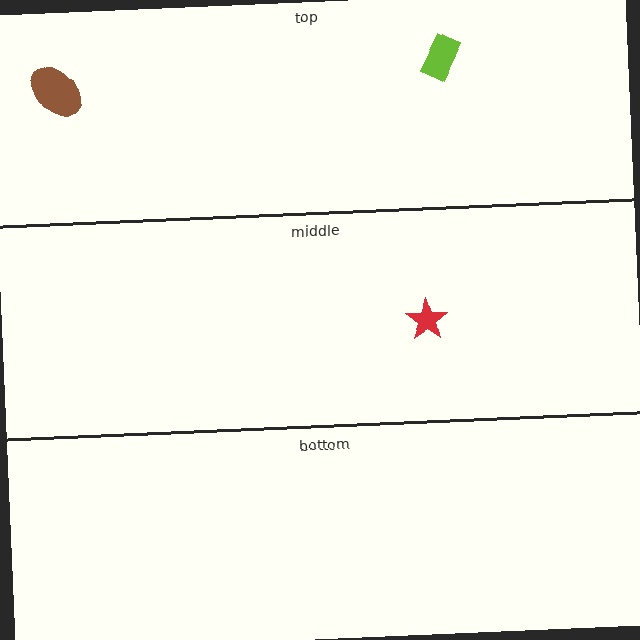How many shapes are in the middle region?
1.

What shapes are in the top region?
The brown ellipse, the lime rectangle.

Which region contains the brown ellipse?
The top region.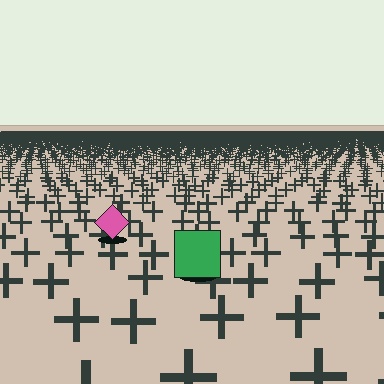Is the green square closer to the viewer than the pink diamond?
Yes. The green square is closer — you can tell from the texture gradient: the ground texture is coarser near it.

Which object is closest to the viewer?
The green square is closest. The texture marks near it are larger and more spread out.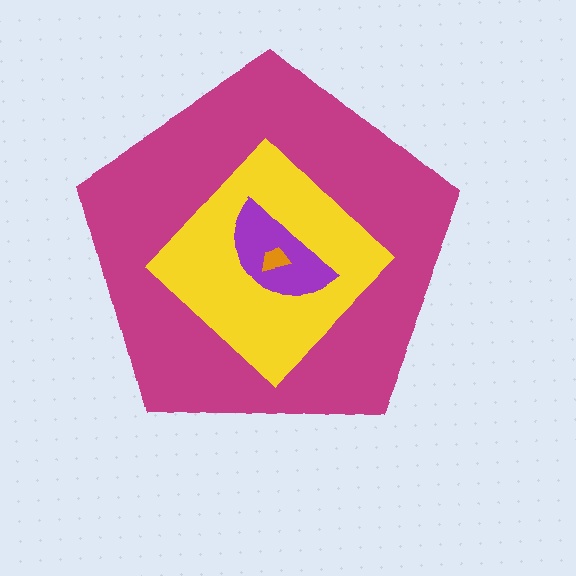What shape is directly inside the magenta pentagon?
The yellow diamond.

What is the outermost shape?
The magenta pentagon.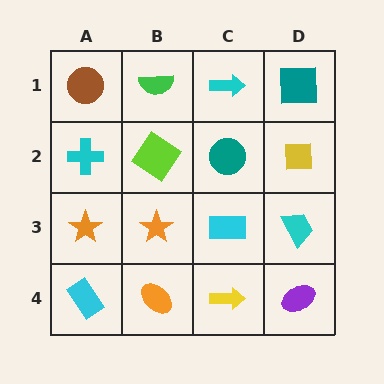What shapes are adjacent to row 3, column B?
A lime diamond (row 2, column B), an orange ellipse (row 4, column B), an orange star (row 3, column A), a cyan rectangle (row 3, column C).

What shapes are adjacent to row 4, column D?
A cyan trapezoid (row 3, column D), a yellow arrow (row 4, column C).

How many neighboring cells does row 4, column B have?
3.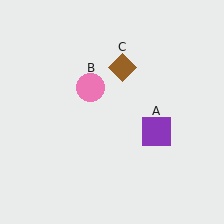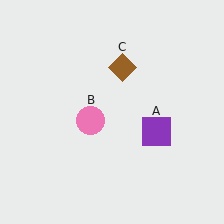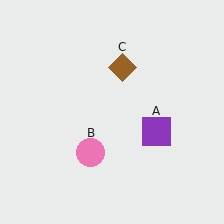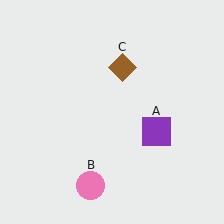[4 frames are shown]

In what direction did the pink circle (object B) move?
The pink circle (object B) moved down.